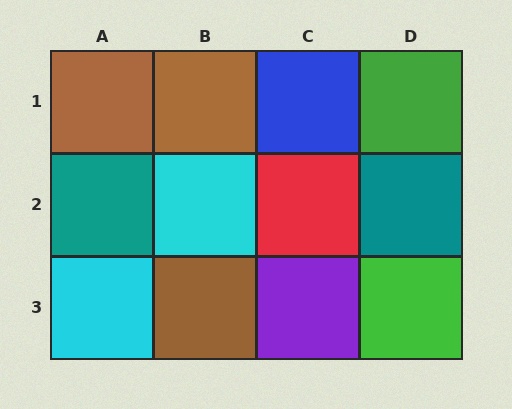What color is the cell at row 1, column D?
Green.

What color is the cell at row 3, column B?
Brown.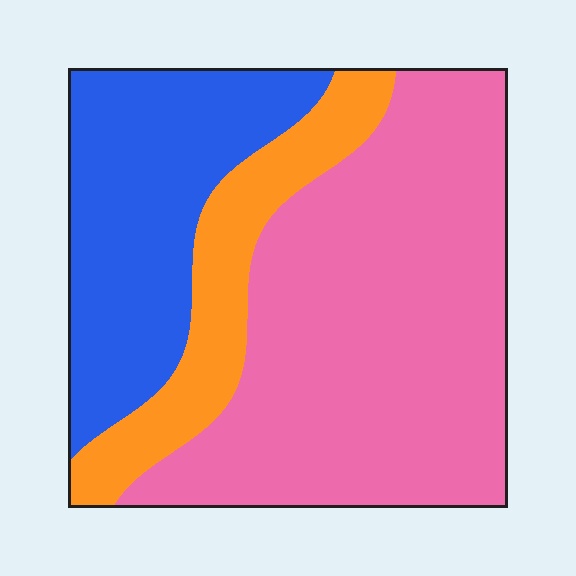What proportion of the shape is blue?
Blue covers roughly 30% of the shape.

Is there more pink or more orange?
Pink.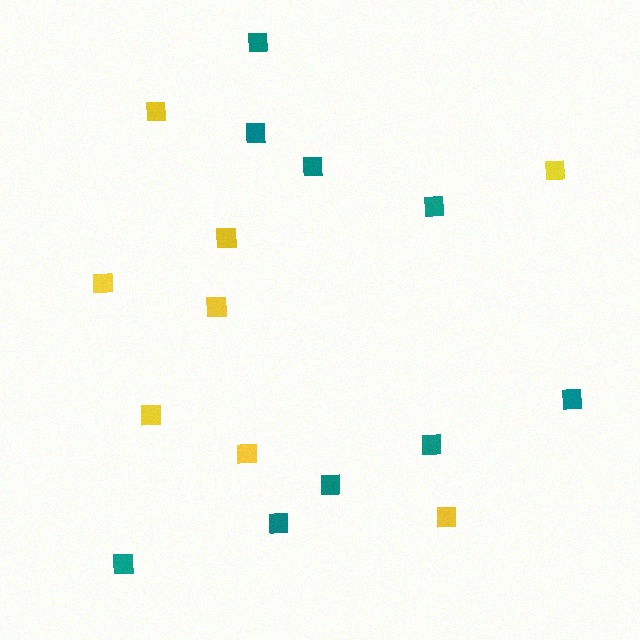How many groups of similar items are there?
There are 2 groups: one group of teal squares (9) and one group of yellow squares (8).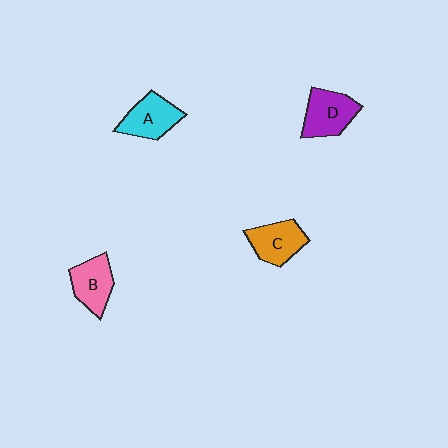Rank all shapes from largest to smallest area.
From largest to smallest: D (purple), A (cyan), C (orange), B (pink).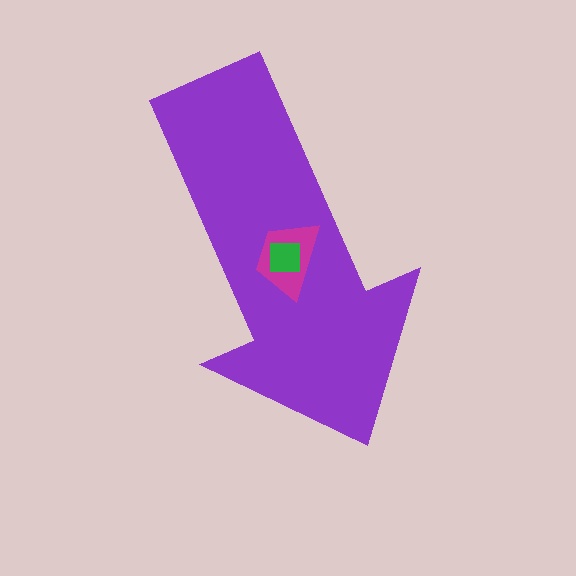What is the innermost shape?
The green square.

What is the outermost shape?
The purple arrow.